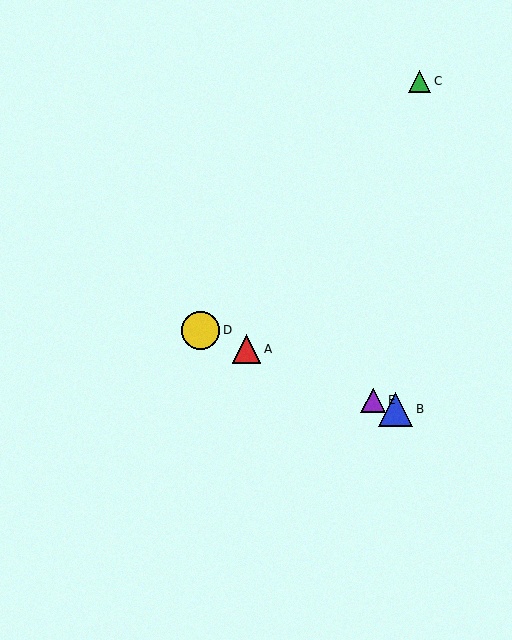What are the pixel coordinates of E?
Object E is at (373, 400).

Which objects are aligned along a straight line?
Objects A, B, D, E are aligned along a straight line.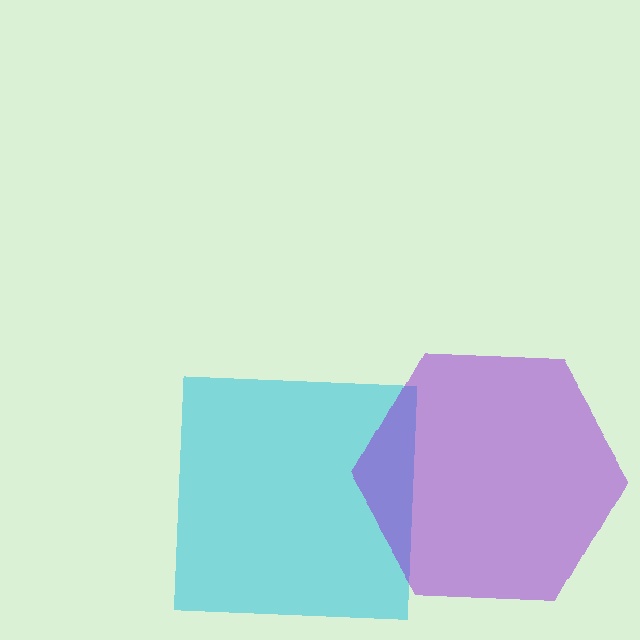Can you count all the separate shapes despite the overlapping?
Yes, there are 2 separate shapes.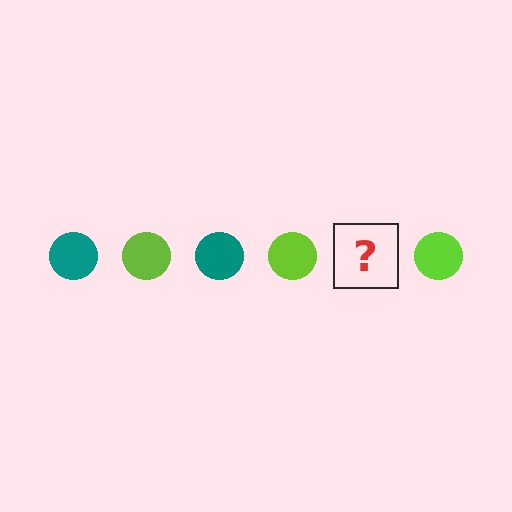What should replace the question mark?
The question mark should be replaced with a teal circle.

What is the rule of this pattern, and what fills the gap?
The rule is that the pattern cycles through teal, lime circles. The gap should be filled with a teal circle.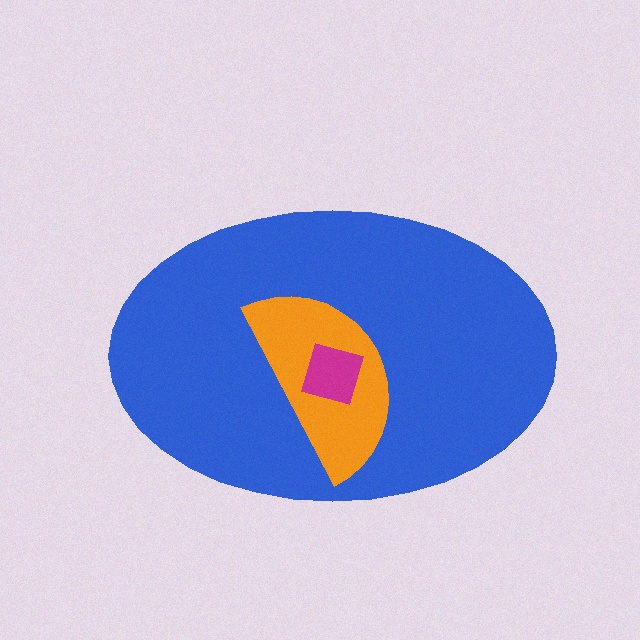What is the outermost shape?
The blue ellipse.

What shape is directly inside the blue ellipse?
The orange semicircle.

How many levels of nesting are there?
3.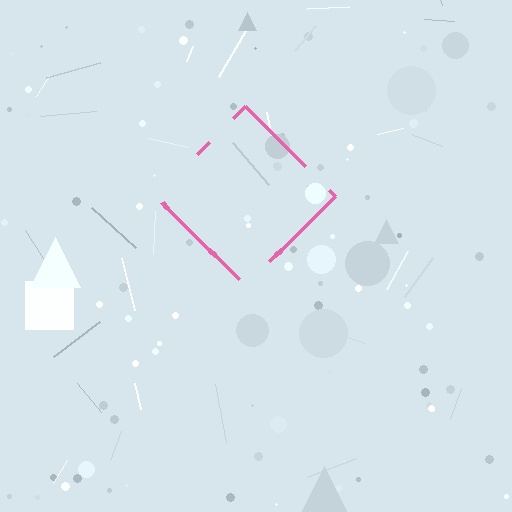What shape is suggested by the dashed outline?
The dashed outline suggests a diamond.